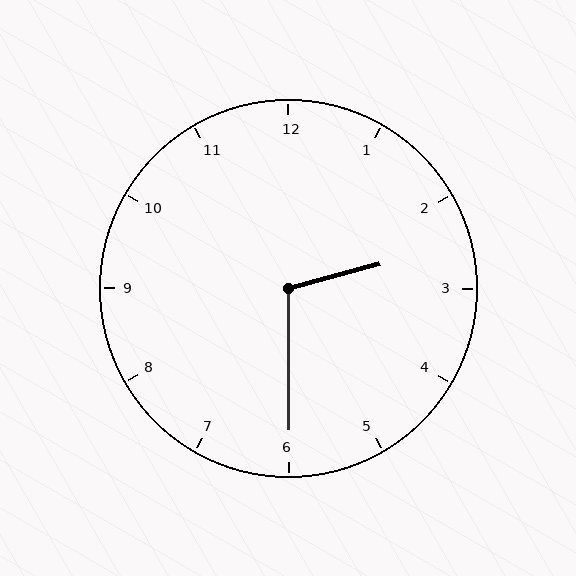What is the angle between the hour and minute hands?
Approximately 105 degrees.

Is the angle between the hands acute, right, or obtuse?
It is obtuse.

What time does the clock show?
2:30.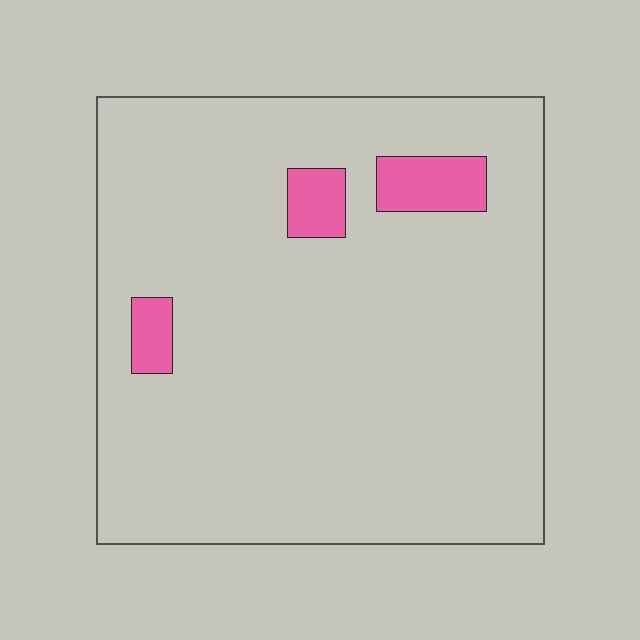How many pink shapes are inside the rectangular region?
3.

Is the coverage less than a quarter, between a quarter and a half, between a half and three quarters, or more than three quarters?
Less than a quarter.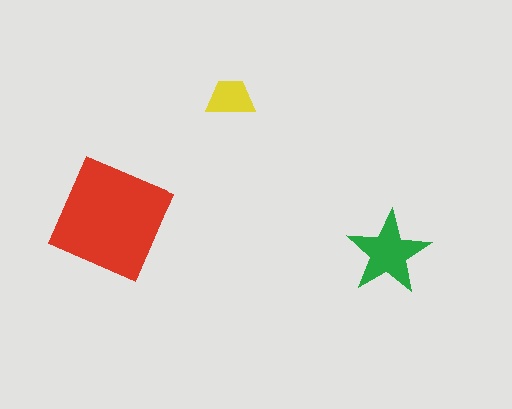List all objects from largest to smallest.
The red square, the green star, the yellow trapezoid.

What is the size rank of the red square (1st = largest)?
1st.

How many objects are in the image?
There are 3 objects in the image.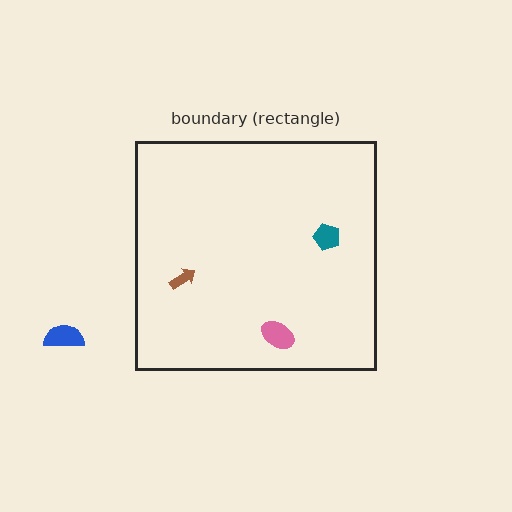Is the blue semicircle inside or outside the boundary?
Outside.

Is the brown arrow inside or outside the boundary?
Inside.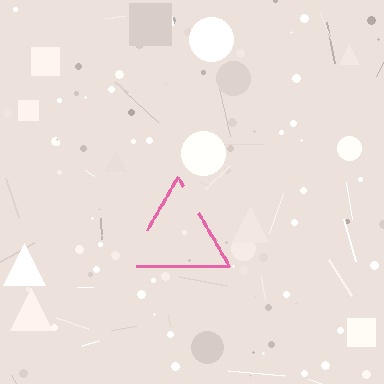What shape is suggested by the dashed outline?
The dashed outline suggests a triangle.